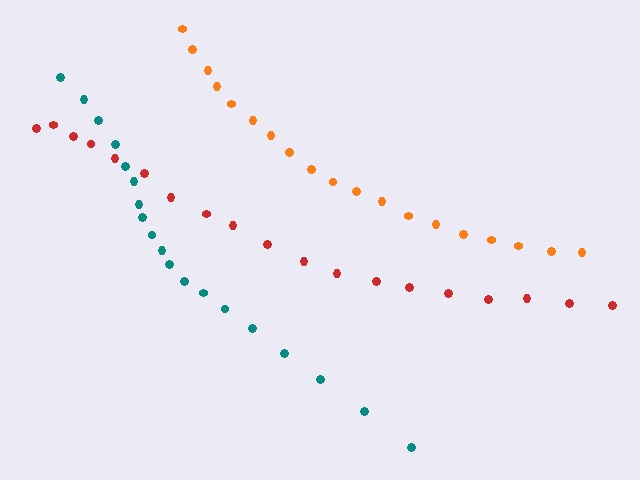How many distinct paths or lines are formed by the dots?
There are 3 distinct paths.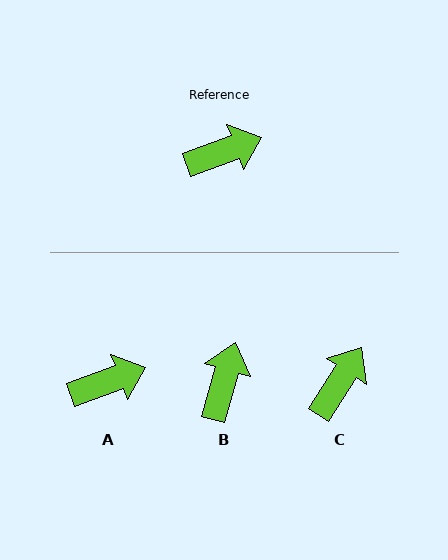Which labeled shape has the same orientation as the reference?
A.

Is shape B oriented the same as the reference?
No, it is off by about 53 degrees.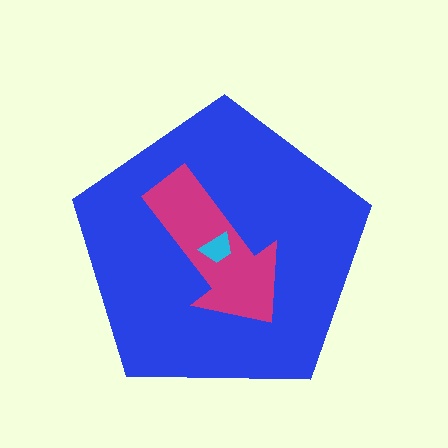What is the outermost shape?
The blue pentagon.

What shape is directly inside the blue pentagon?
The magenta arrow.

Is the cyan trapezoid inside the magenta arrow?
Yes.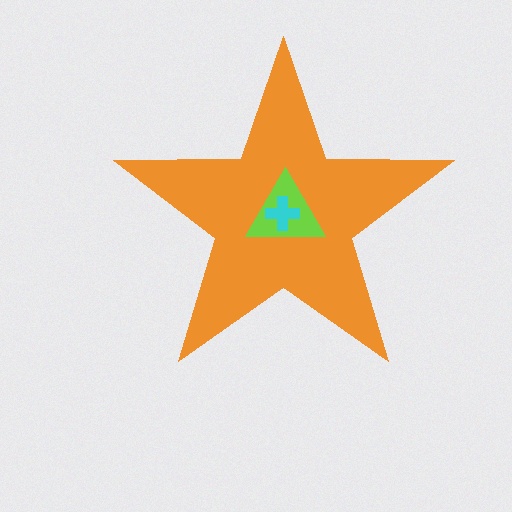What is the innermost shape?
The cyan cross.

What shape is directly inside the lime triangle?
The cyan cross.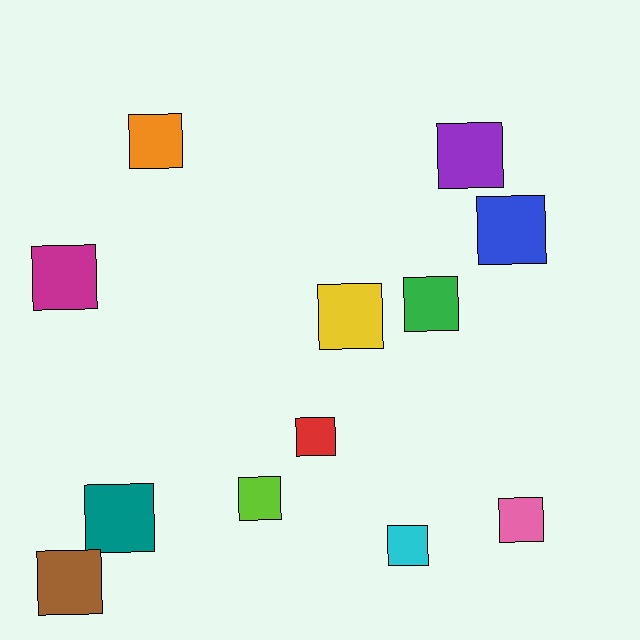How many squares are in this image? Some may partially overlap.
There are 12 squares.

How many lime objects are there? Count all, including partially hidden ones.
There is 1 lime object.